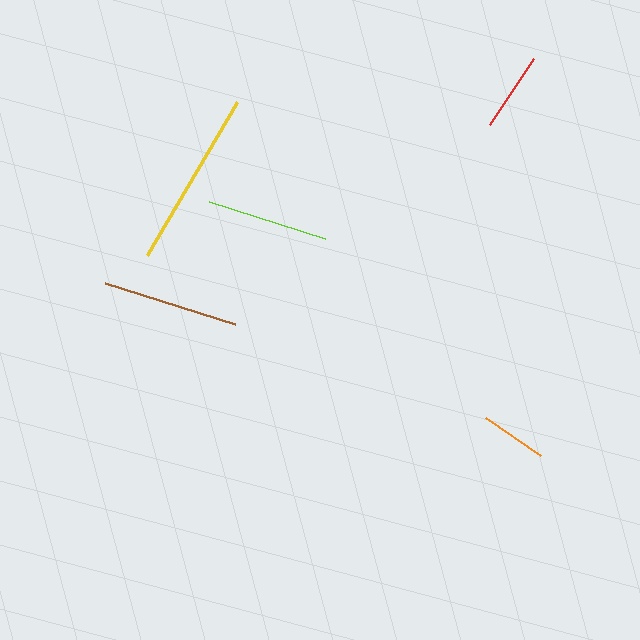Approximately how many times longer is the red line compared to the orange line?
The red line is approximately 1.2 times the length of the orange line.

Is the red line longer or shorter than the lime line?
The lime line is longer than the red line.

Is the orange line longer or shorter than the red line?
The red line is longer than the orange line.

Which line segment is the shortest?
The orange line is the shortest at approximately 67 pixels.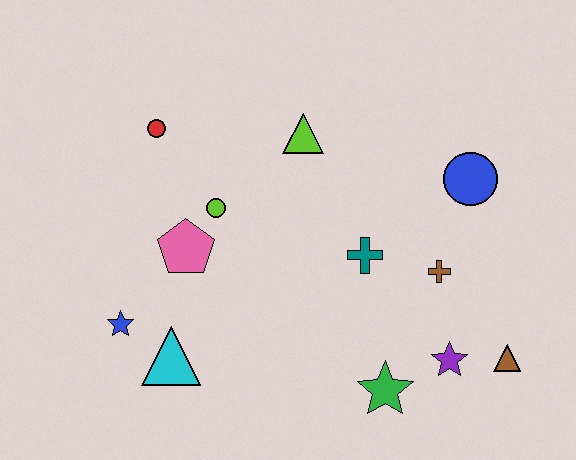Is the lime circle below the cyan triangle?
No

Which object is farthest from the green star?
The red circle is farthest from the green star.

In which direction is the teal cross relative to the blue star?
The teal cross is to the right of the blue star.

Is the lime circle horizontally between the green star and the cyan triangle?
Yes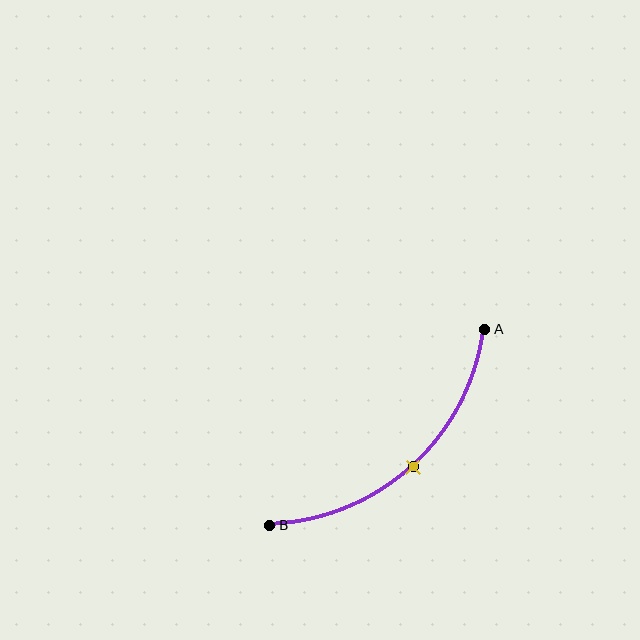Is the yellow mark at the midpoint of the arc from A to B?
Yes. The yellow mark lies on the arc at equal arc-length from both A and B — it is the arc midpoint.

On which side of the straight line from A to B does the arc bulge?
The arc bulges below and to the right of the straight line connecting A and B.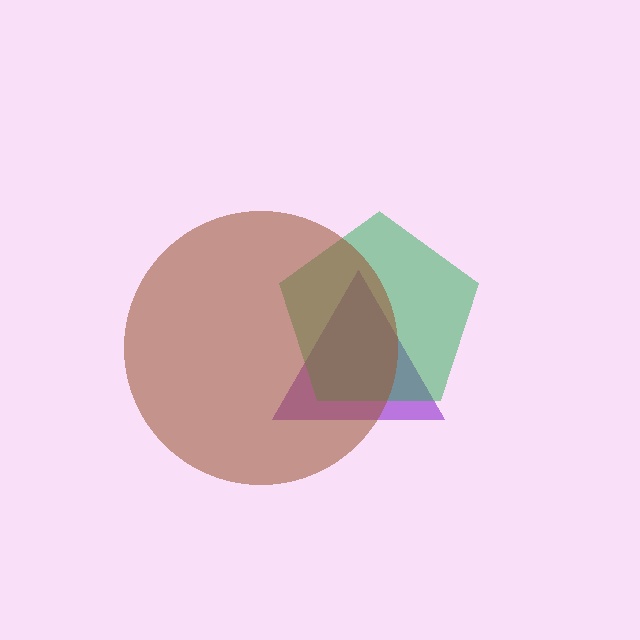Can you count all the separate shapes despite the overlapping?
Yes, there are 3 separate shapes.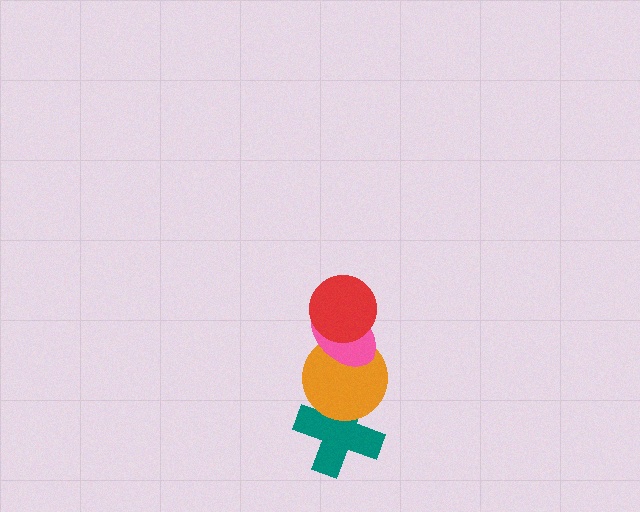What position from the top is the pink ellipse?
The pink ellipse is 2nd from the top.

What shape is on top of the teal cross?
The orange circle is on top of the teal cross.